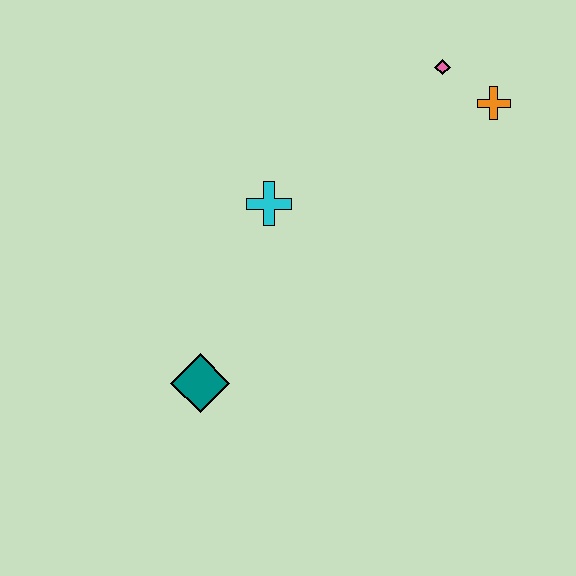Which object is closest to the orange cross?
The pink diamond is closest to the orange cross.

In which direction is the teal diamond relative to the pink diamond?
The teal diamond is below the pink diamond.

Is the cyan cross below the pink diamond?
Yes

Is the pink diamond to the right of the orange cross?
No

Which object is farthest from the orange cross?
The teal diamond is farthest from the orange cross.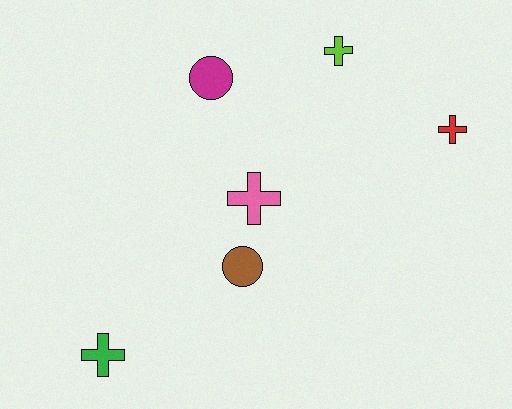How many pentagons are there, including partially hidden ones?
There are no pentagons.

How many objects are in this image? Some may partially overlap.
There are 6 objects.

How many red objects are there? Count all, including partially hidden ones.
There is 1 red object.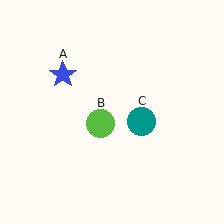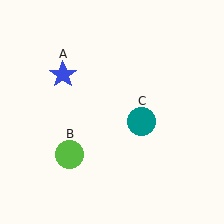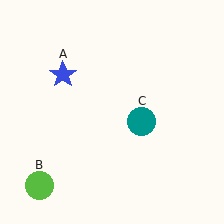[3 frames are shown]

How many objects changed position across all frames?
1 object changed position: lime circle (object B).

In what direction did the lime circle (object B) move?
The lime circle (object B) moved down and to the left.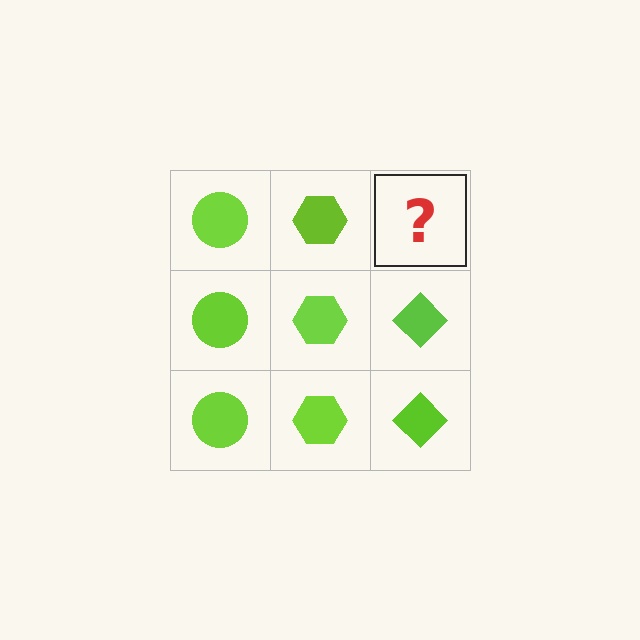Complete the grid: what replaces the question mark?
The question mark should be replaced with a lime diamond.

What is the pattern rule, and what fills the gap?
The rule is that each column has a consistent shape. The gap should be filled with a lime diamond.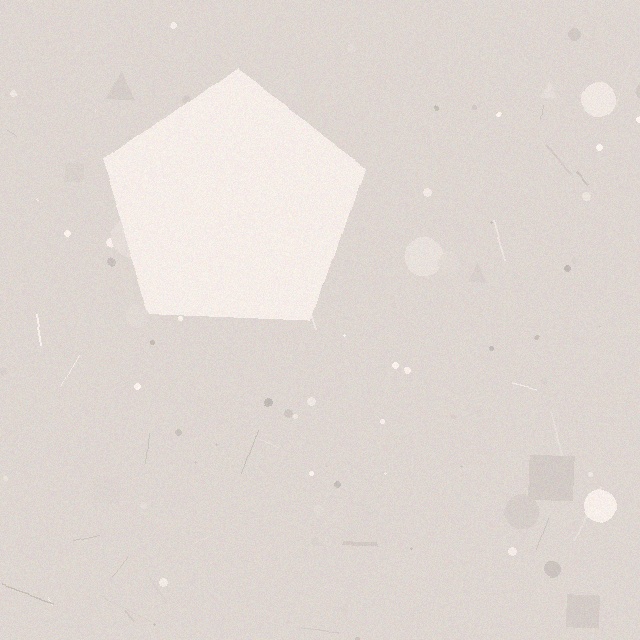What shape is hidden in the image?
A pentagon is hidden in the image.